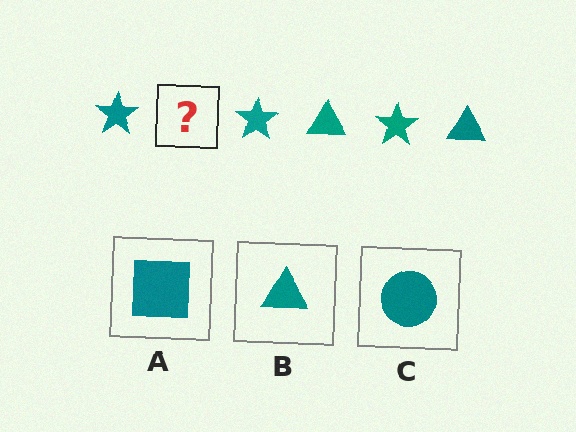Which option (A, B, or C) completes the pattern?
B.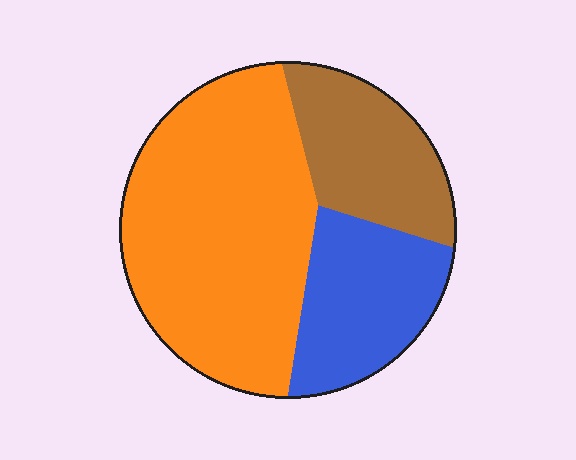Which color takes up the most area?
Orange, at roughly 55%.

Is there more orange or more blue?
Orange.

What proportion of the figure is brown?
Brown covers around 20% of the figure.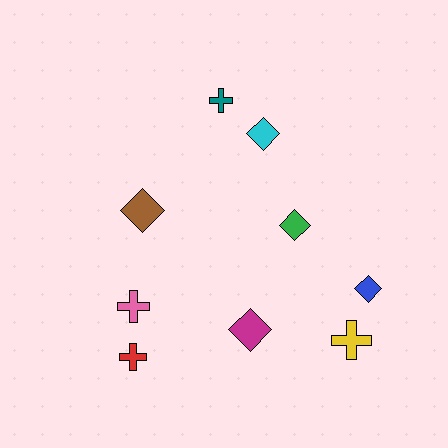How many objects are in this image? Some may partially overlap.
There are 9 objects.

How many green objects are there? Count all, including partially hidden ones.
There is 1 green object.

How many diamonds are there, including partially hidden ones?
There are 5 diamonds.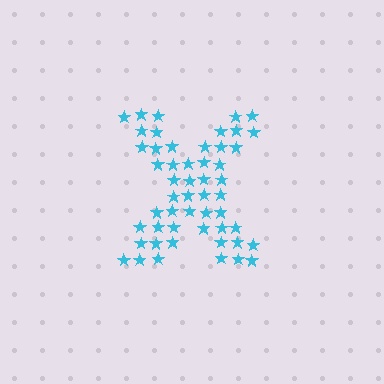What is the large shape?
The large shape is the letter X.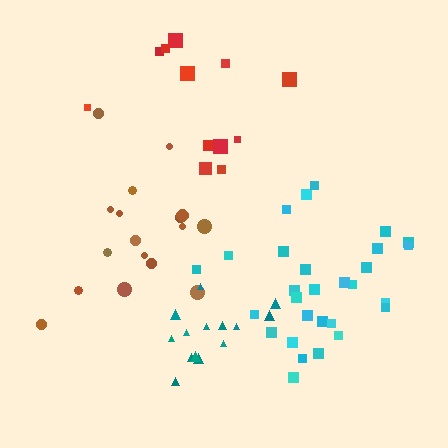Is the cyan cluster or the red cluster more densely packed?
Cyan.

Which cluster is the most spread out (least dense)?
Red.